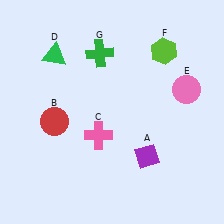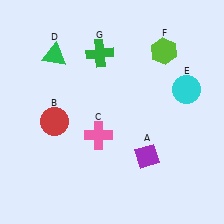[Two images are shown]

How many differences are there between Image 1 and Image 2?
There is 1 difference between the two images.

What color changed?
The circle (E) changed from pink in Image 1 to cyan in Image 2.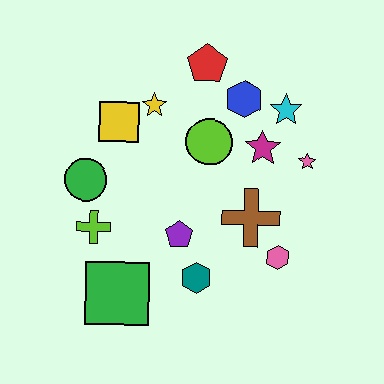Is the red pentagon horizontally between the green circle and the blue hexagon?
Yes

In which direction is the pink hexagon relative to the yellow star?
The pink hexagon is below the yellow star.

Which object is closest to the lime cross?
The green circle is closest to the lime cross.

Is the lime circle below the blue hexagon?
Yes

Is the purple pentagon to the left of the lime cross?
No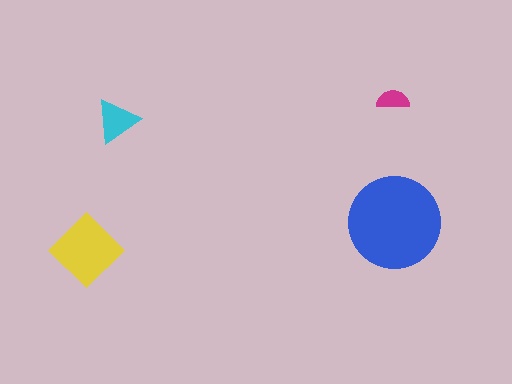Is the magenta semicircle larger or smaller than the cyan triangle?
Smaller.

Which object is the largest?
The blue circle.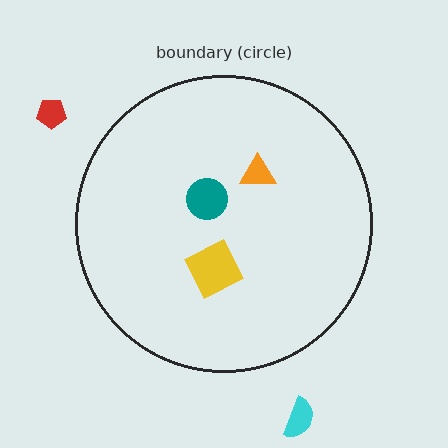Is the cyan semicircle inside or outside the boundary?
Outside.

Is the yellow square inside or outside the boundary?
Inside.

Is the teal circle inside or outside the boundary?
Inside.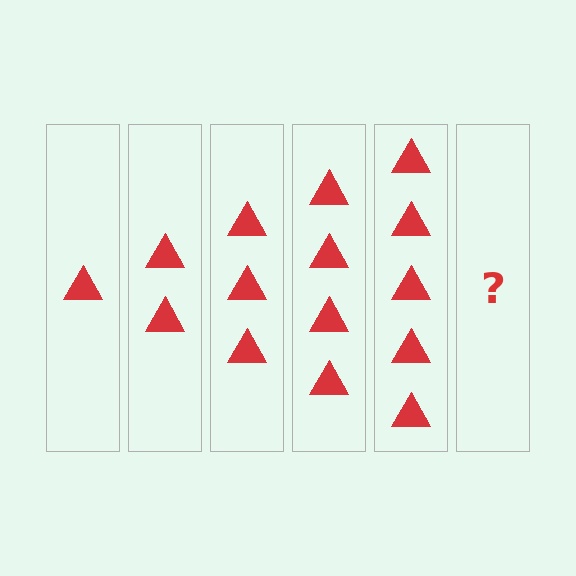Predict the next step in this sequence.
The next step is 6 triangles.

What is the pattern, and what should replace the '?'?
The pattern is that each step adds one more triangle. The '?' should be 6 triangles.